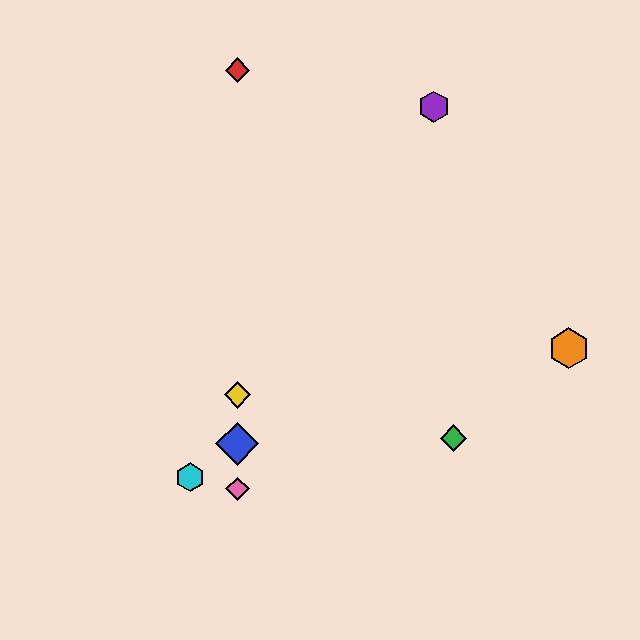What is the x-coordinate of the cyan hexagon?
The cyan hexagon is at x≈190.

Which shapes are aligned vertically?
The red diamond, the blue diamond, the yellow diamond, the pink diamond are aligned vertically.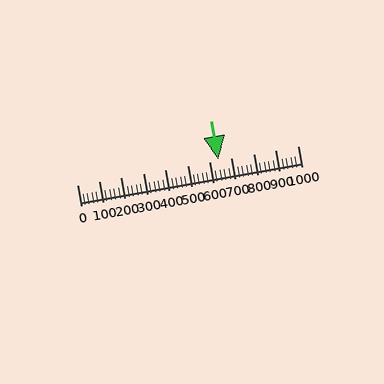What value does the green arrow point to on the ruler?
The green arrow points to approximately 640.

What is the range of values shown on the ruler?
The ruler shows values from 0 to 1000.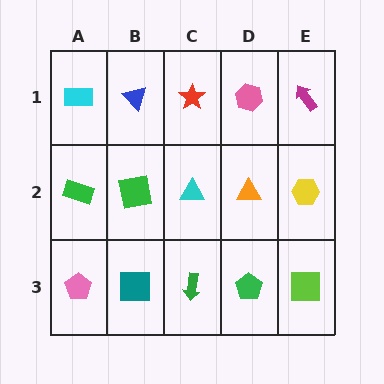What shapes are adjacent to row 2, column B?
A blue triangle (row 1, column B), a teal square (row 3, column B), a green rectangle (row 2, column A), a cyan triangle (row 2, column C).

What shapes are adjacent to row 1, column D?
An orange triangle (row 2, column D), a red star (row 1, column C), a magenta arrow (row 1, column E).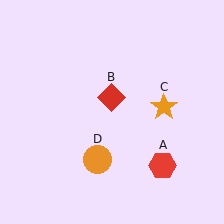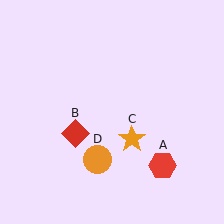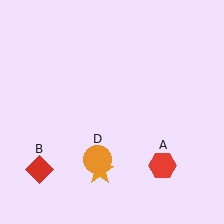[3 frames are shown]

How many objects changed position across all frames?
2 objects changed position: red diamond (object B), orange star (object C).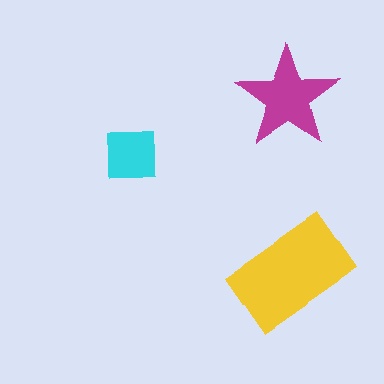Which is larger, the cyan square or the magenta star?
The magenta star.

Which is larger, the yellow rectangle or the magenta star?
The yellow rectangle.